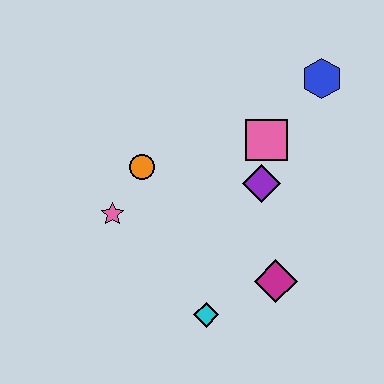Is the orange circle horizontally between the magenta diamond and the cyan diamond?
No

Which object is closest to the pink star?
The orange circle is closest to the pink star.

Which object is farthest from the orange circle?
The blue hexagon is farthest from the orange circle.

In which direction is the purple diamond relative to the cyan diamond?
The purple diamond is above the cyan diamond.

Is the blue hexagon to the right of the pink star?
Yes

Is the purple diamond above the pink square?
No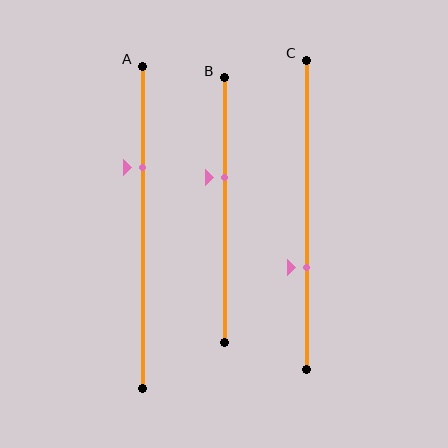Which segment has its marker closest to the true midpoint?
Segment B has its marker closest to the true midpoint.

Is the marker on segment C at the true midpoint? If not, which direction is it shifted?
No, the marker on segment C is shifted downward by about 17% of the segment length.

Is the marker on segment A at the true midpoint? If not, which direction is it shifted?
No, the marker on segment A is shifted upward by about 19% of the segment length.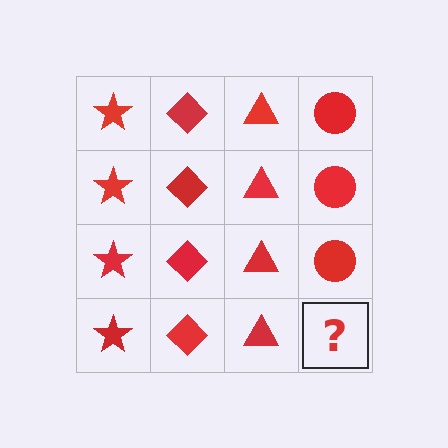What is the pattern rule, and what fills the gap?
The rule is that each column has a consistent shape. The gap should be filled with a red circle.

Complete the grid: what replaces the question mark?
The question mark should be replaced with a red circle.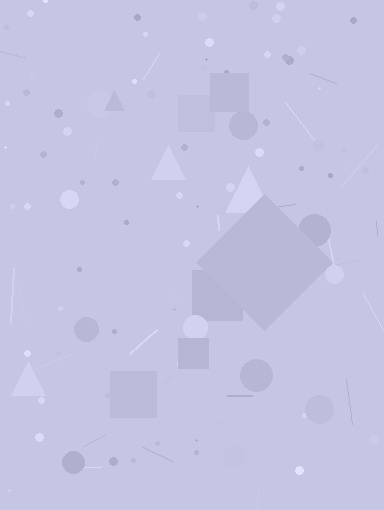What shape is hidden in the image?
A diamond is hidden in the image.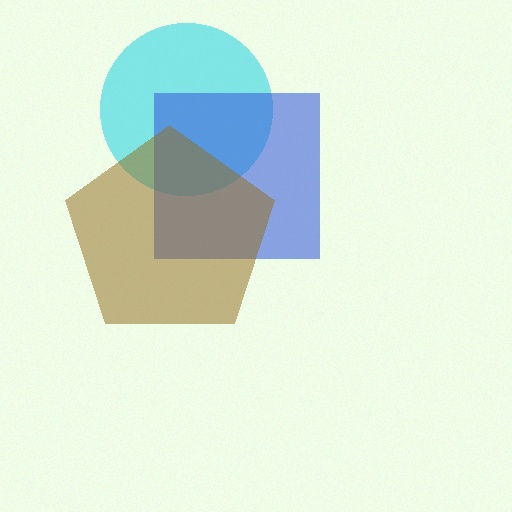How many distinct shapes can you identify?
There are 3 distinct shapes: a cyan circle, a blue square, a brown pentagon.